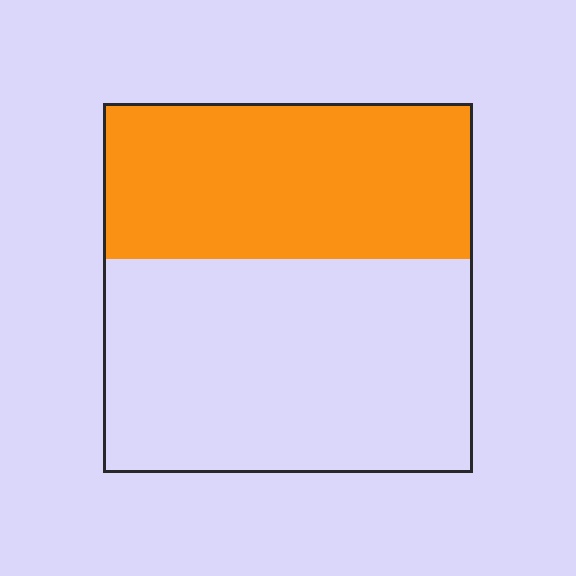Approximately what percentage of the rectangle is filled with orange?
Approximately 40%.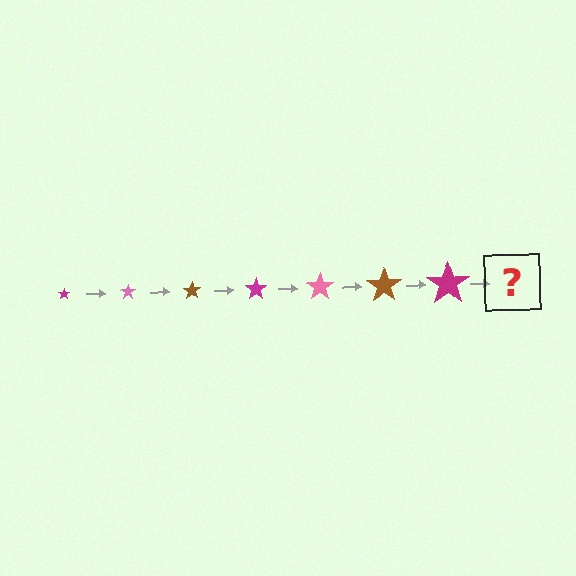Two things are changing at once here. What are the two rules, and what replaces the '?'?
The two rules are that the star grows larger each step and the color cycles through magenta, pink, and brown. The '?' should be a pink star, larger than the previous one.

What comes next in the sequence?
The next element should be a pink star, larger than the previous one.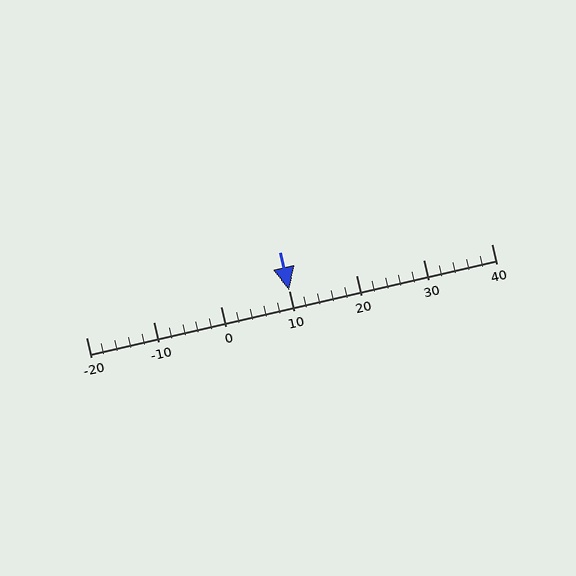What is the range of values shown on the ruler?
The ruler shows values from -20 to 40.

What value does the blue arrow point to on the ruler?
The blue arrow points to approximately 10.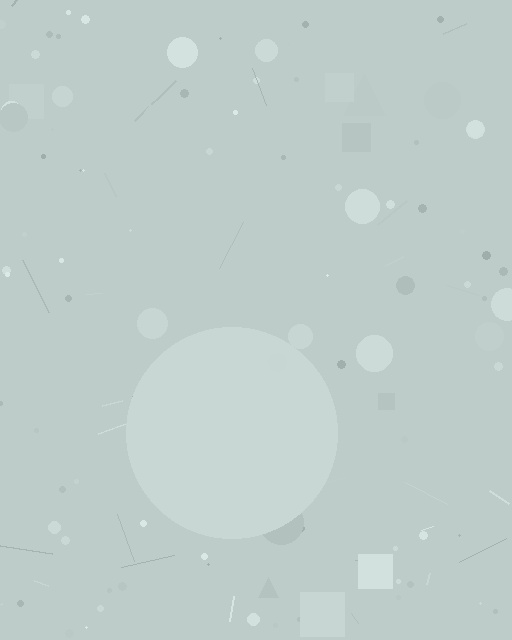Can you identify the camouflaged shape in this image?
The camouflaged shape is a circle.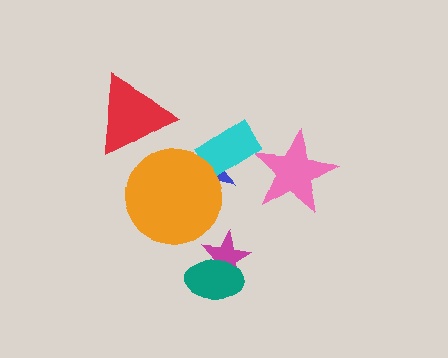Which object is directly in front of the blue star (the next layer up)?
The cyan rectangle is directly in front of the blue star.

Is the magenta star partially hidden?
Yes, it is partially covered by another shape.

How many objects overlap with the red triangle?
0 objects overlap with the red triangle.